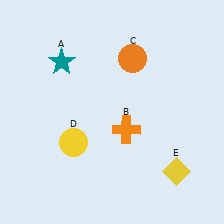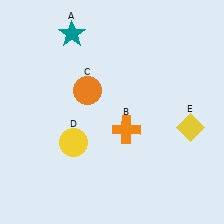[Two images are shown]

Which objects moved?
The objects that moved are: the teal star (A), the orange circle (C), the yellow diamond (E).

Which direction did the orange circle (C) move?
The orange circle (C) moved left.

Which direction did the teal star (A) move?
The teal star (A) moved up.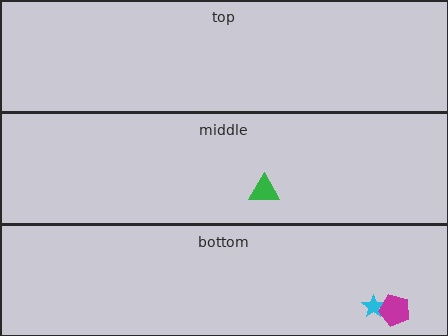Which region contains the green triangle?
The middle region.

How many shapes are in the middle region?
1.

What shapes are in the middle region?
The green triangle.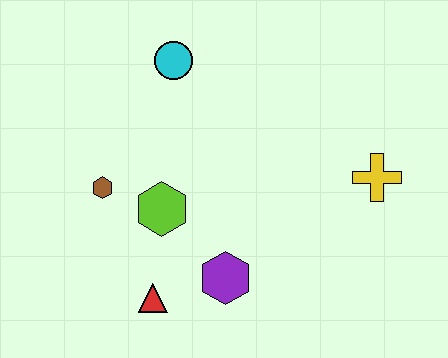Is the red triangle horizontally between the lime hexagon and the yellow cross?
No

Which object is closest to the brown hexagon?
The lime hexagon is closest to the brown hexagon.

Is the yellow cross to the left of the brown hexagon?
No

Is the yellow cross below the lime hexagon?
No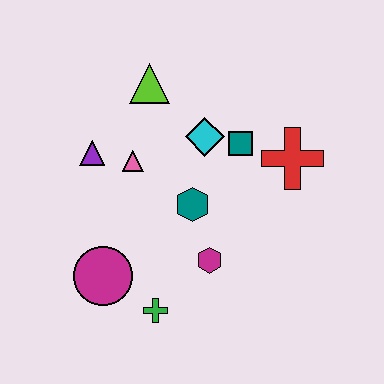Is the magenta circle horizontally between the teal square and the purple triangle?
Yes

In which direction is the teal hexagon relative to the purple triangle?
The teal hexagon is to the right of the purple triangle.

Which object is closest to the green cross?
The magenta circle is closest to the green cross.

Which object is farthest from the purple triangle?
The red cross is farthest from the purple triangle.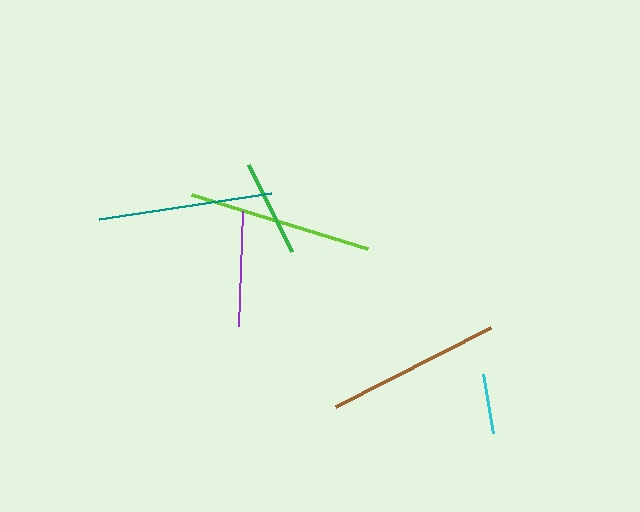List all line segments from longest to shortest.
From longest to shortest: lime, brown, teal, purple, green, cyan.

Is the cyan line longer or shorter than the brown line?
The brown line is longer than the cyan line.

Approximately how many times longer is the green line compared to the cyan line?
The green line is approximately 1.6 times the length of the cyan line.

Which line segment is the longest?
The lime line is the longest at approximately 184 pixels.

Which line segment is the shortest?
The cyan line is the shortest at approximately 60 pixels.